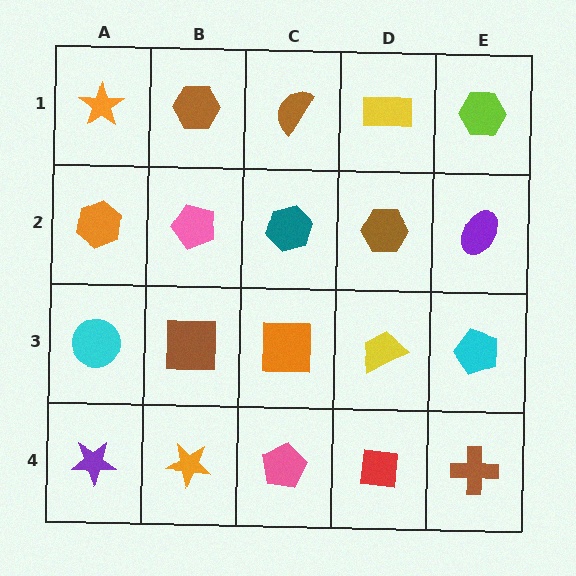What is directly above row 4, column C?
An orange square.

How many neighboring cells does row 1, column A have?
2.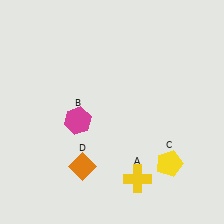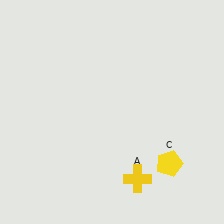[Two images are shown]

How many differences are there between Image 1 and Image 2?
There are 2 differences between the two images.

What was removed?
The magenta hexagon (B), the orange diamond (D) were removed in Image 2.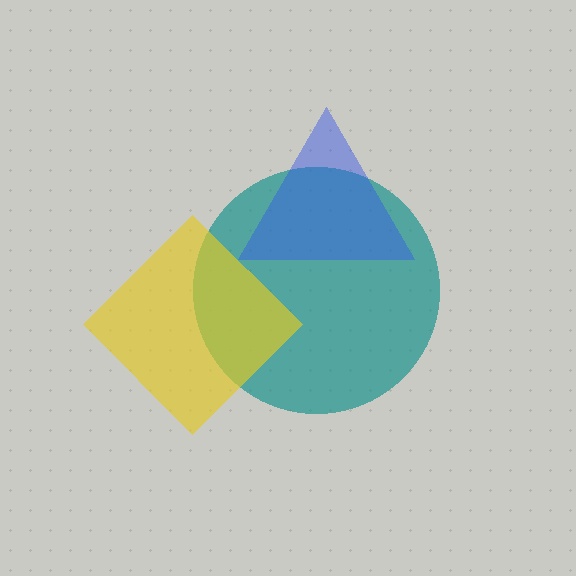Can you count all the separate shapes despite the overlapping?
Yes, there are 3 separate shapes.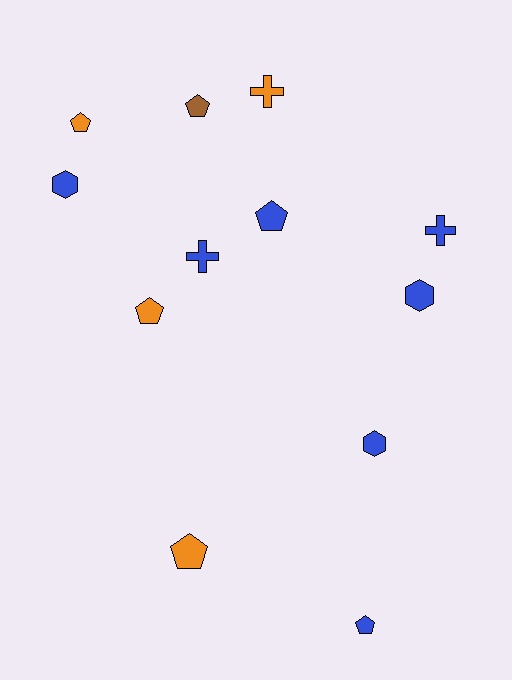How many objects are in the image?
There are 12 objects.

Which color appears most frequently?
Blue, with 7 objects.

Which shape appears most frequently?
Pentagon, with 6 objects.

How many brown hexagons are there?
There are no brown hexagons.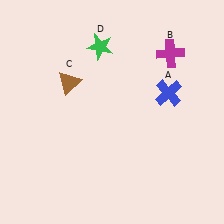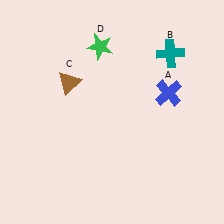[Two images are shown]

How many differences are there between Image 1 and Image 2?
There is 1 difference between the two images.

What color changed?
The cross (B) changed from magenta in Image 1 to teal in Image 2.